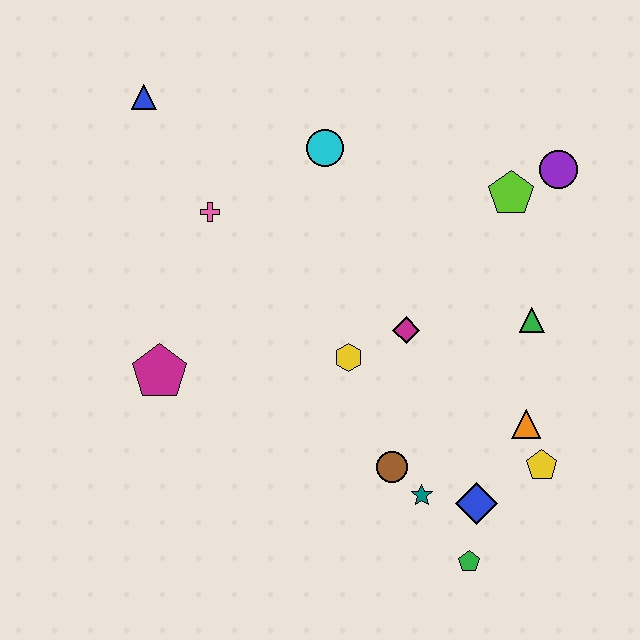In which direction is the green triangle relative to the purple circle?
The green triangle is below the purple circle.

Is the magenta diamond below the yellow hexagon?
No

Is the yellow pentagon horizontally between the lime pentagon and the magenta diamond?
No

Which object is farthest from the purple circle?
The magenta pentagon is farthest from the purple circle.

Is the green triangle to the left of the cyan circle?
No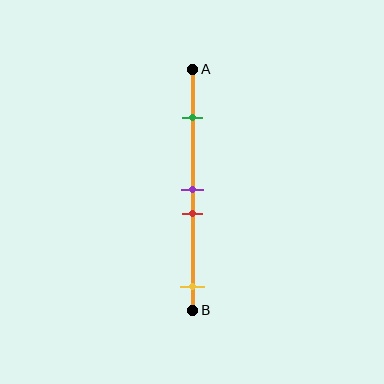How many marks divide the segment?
There are 4 marks dividing the segment.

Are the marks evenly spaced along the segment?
No, the marks are not evenly spaced.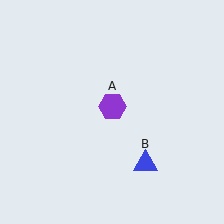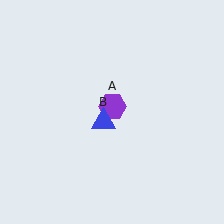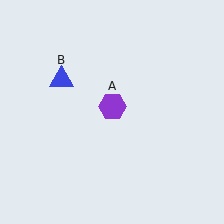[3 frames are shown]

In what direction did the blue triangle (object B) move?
The blue triangle (object B) moved up and to the left.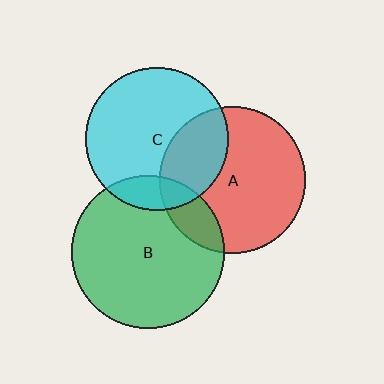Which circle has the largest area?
Circle B (green).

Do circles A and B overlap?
Yes.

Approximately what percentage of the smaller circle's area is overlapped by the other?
Approximately 15%.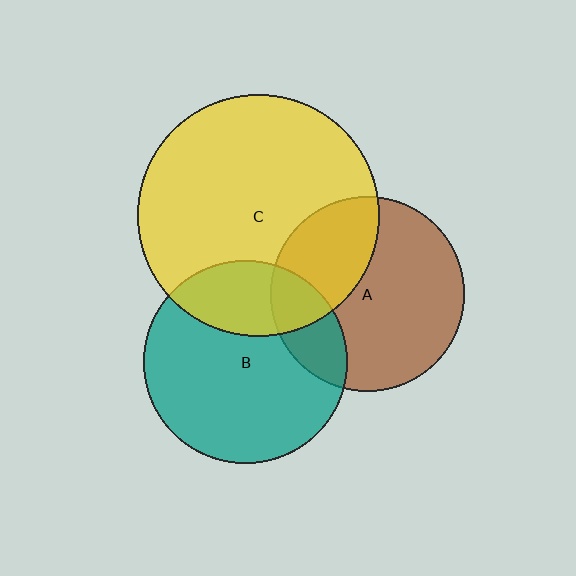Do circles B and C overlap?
Yes.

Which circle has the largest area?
Circle C (yellow).